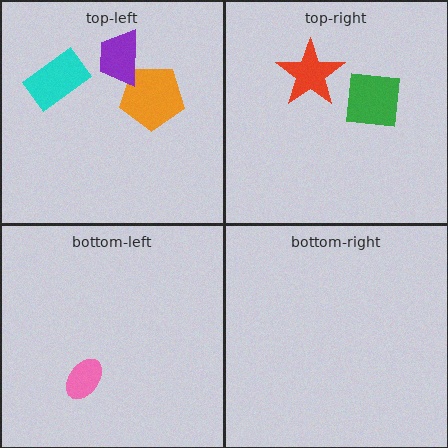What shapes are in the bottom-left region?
The pink ellipse.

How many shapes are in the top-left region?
3.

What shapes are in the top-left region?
The orange pentagon, the cyan rectangle, the purple trapezoid.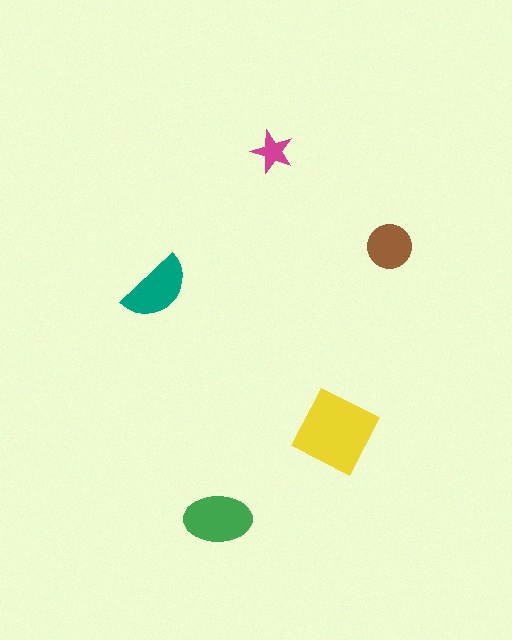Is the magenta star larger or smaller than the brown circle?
Smaller.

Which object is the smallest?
The magenta star.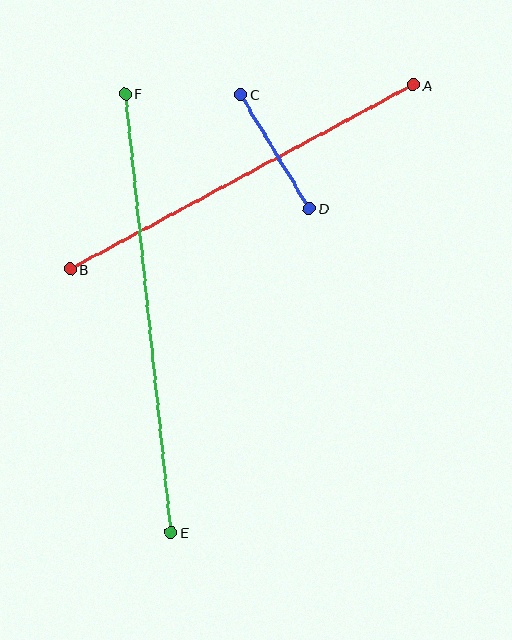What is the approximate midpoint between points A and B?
The midpoint is at approximately (242, 177) pixels.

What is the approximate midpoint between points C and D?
The midpoint is at approximately (275, 151) pixels.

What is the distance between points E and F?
The distance is approximately 441 pixels.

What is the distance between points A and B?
The distance is approximately 389 pixels.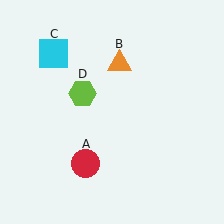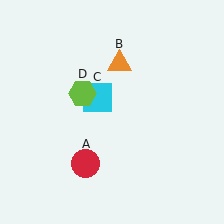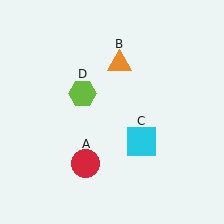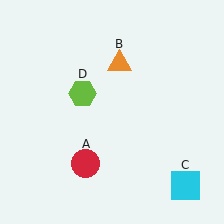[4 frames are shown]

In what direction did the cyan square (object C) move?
The cyan square (object C) moved down and to the right.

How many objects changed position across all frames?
1 object changed position: cyan square (object C).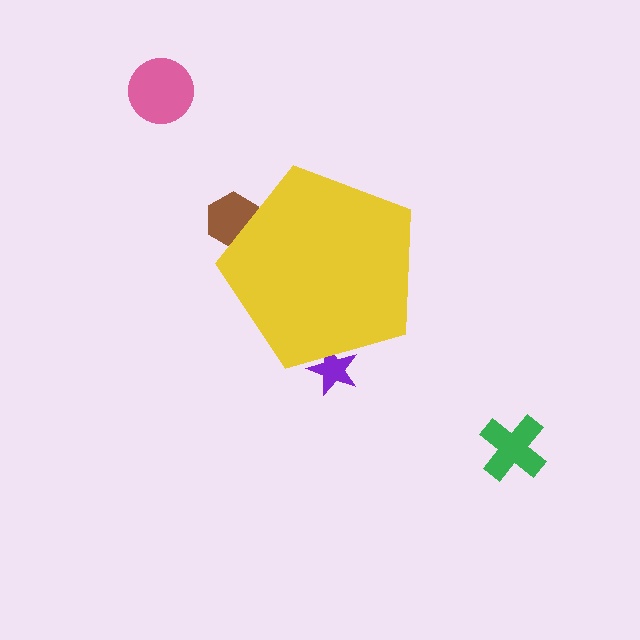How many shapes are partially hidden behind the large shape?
2 shapes are partially hidden.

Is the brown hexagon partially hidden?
Yes, the brown hexagon is partially hidden behind the yellow pentagon.